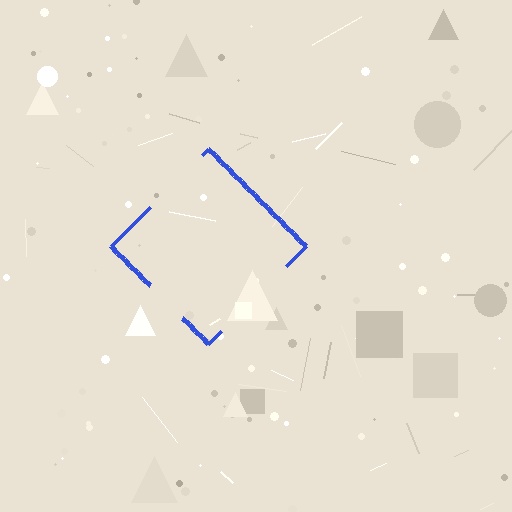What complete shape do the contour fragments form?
The contour fragments form a diamond.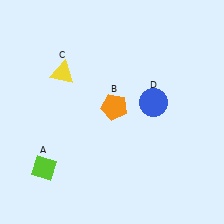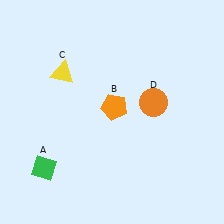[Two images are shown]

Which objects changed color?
A changed from lime to green. D changed from blue to orange.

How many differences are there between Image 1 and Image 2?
There are 2 differences between the two images.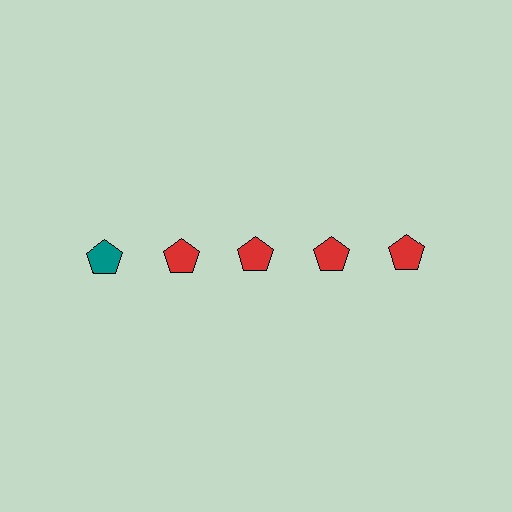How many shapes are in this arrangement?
There are 5 shapes arranged in a grid pattern.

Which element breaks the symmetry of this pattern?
The teal pentagon in the top row, leftmost column breaks the symmetry. All other shapes are red pentagons.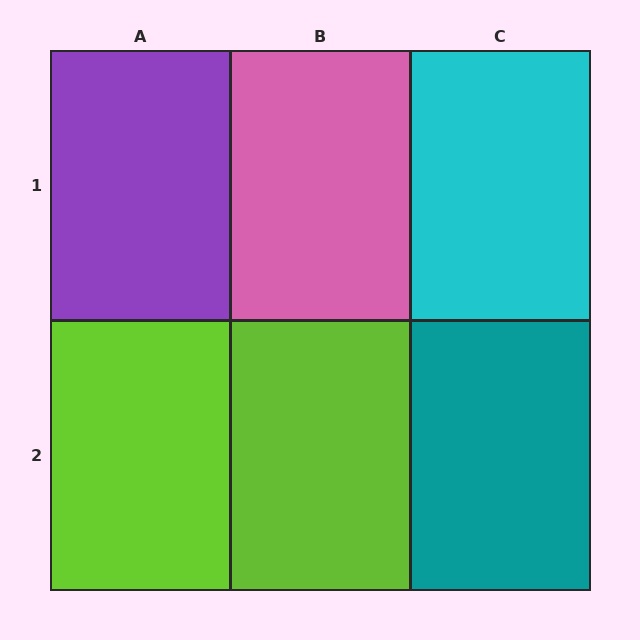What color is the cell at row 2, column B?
Lime.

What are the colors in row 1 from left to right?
Purple, pink, cyan.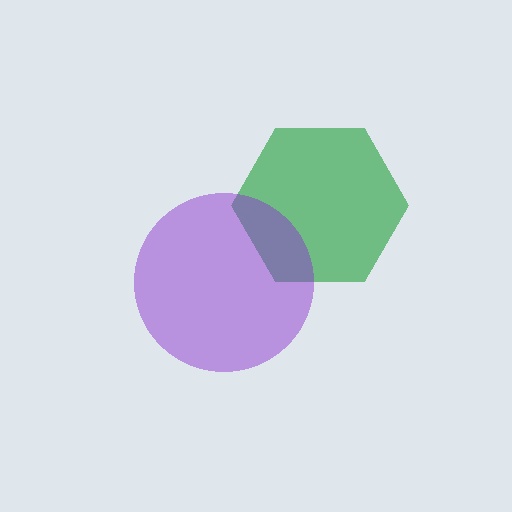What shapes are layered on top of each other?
The layered shapes are: a green hexagon, a purple circle.